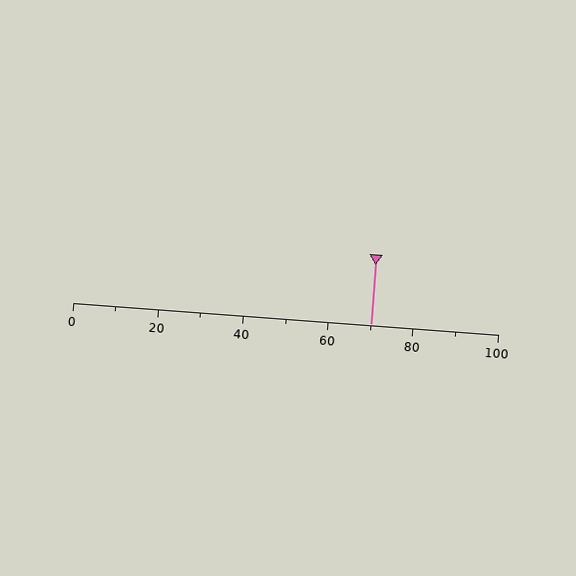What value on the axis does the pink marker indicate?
The marker indicates approximately 70.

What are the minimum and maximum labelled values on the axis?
The axis runs from 0 to 100.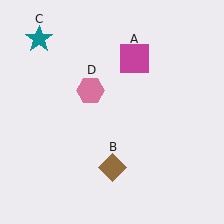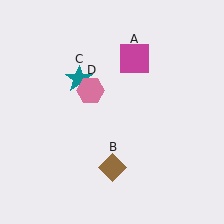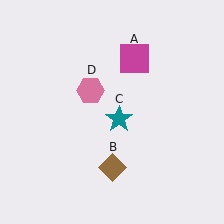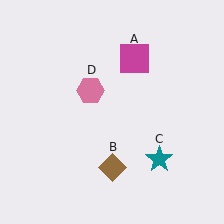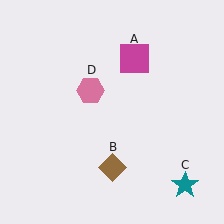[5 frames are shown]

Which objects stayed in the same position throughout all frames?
Magenta square (object A) and brown diamond (object B) and pink hexagon (object D) remained stationary.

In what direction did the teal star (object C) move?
The teal star (object C) moved down and to the right.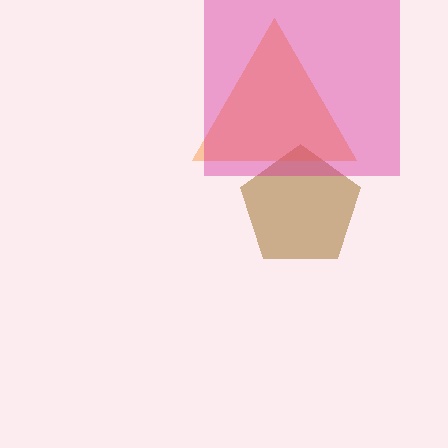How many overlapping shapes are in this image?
There are 3 overlapping shapes in the image.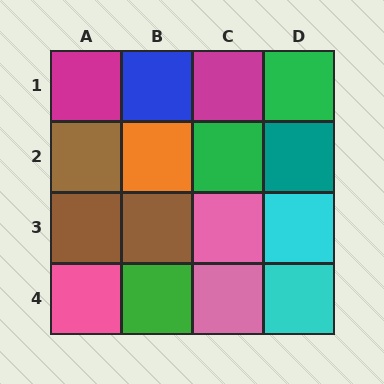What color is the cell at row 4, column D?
Cyan.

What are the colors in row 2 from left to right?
Brown, orange, green, teal.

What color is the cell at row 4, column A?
Pink.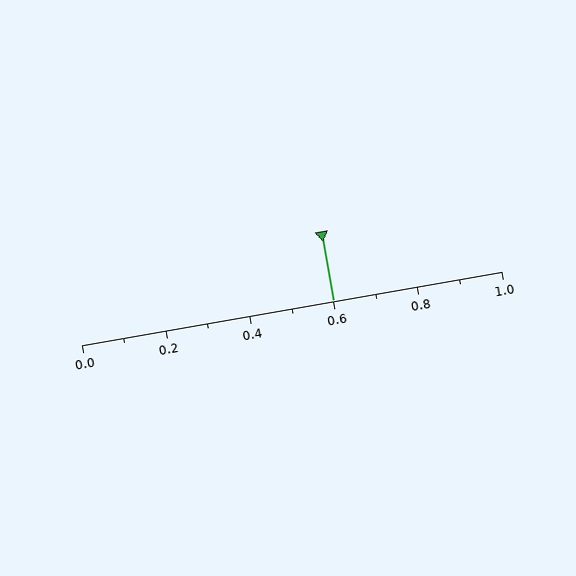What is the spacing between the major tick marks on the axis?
The major ticks are spaced 0.2 apart.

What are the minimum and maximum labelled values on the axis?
The axis runs from 0.0 to 1.0.